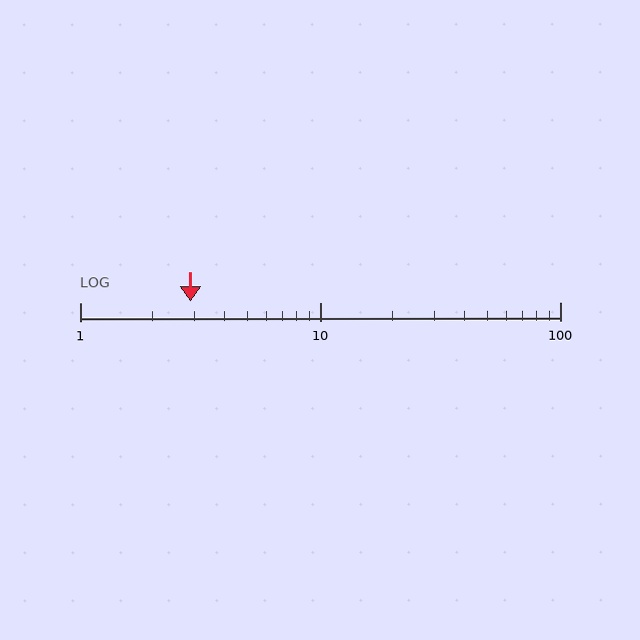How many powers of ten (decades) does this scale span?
The scale spans 2 decades, from 1 to 100.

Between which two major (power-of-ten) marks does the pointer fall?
The pointer is between 1 and 10.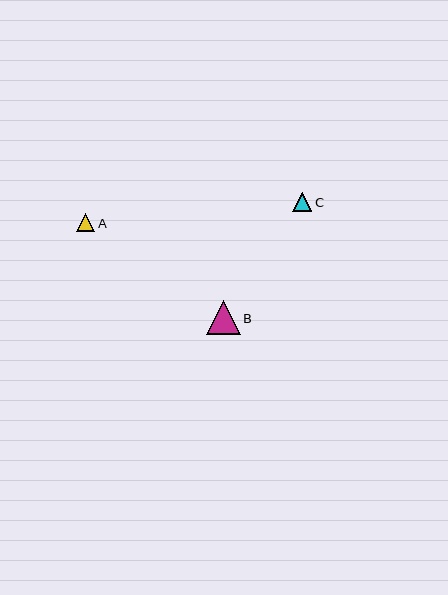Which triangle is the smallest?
Triangle A is the smallest with a size of approximately 18 pixels.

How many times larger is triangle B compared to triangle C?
Triangle B is approximately 1.8 times the size of triangle C.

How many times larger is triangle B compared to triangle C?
Triangle B is approximately 1.8 times the size of triangle C.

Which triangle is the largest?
Triangle B is the largest with a size of approximately 34 pixels.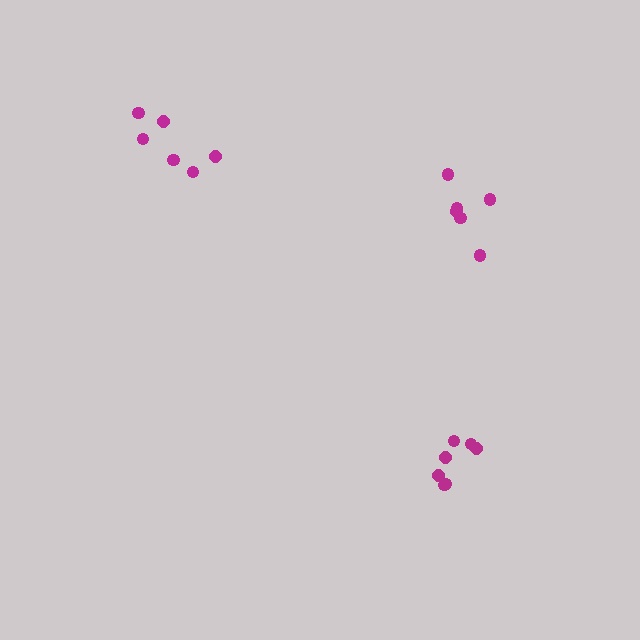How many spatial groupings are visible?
There are 3 spatial groupings.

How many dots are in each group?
Group 1: 7 dots, Group 2: 6 dots, Group 3: 6 dots (19 total).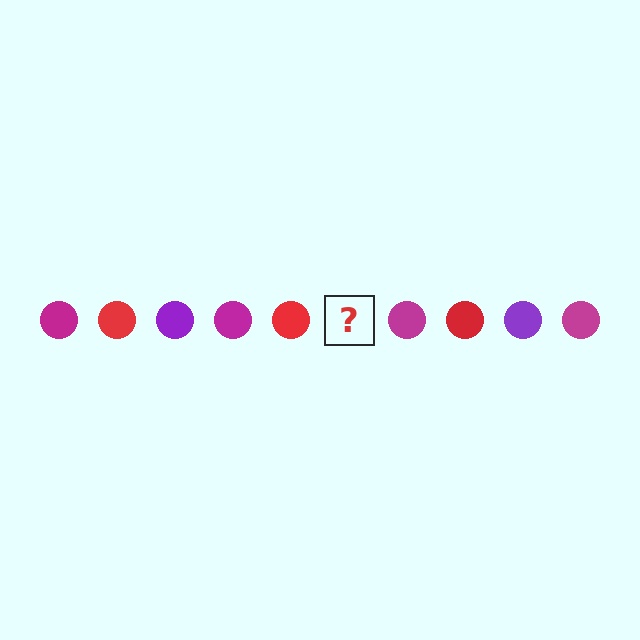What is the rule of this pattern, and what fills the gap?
The rule is that the pattern cycles through magenta, red, purple circles. The gap should be filled with a purple circle.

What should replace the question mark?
The question mark should be replaced with a purple circle.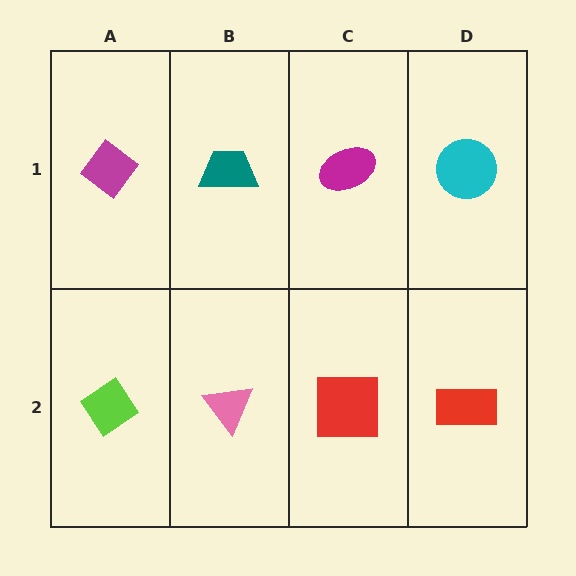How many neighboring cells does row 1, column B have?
3.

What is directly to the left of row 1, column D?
A magenta ellipse.